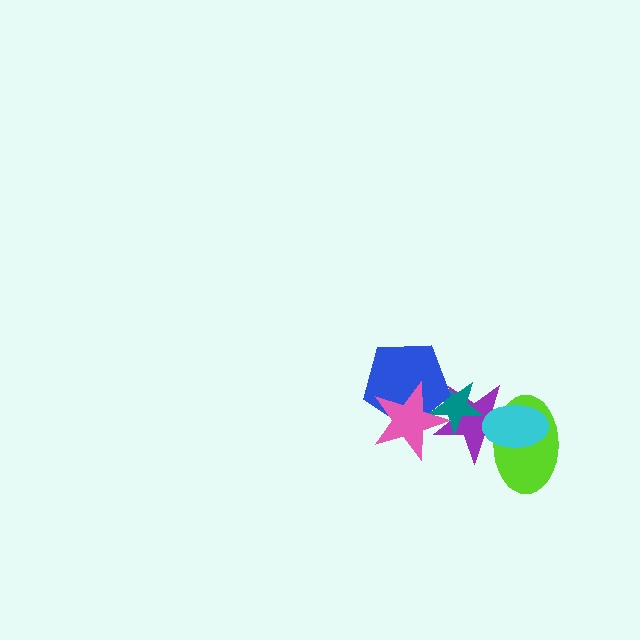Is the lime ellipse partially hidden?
Yes, it is partially covered by another shape.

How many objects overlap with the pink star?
3 objects overlap with the pink star.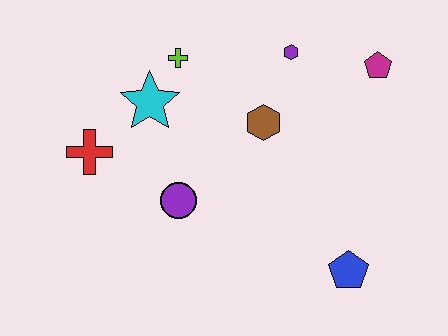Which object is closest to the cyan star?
The lime cross is closest to the cyan star.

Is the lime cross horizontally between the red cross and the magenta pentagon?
Yes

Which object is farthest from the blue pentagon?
The red cross is farthest from the blue pentagon.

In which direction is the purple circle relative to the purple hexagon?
The purple circle is below the purple hexagon.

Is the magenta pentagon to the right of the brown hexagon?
Yes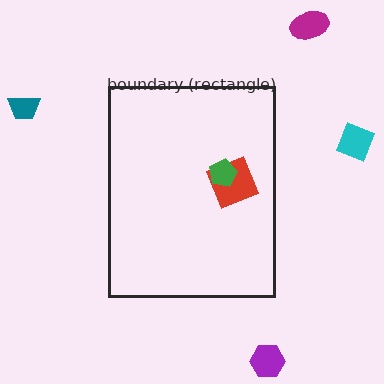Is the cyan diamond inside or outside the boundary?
Outside.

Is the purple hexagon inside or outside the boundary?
Outside.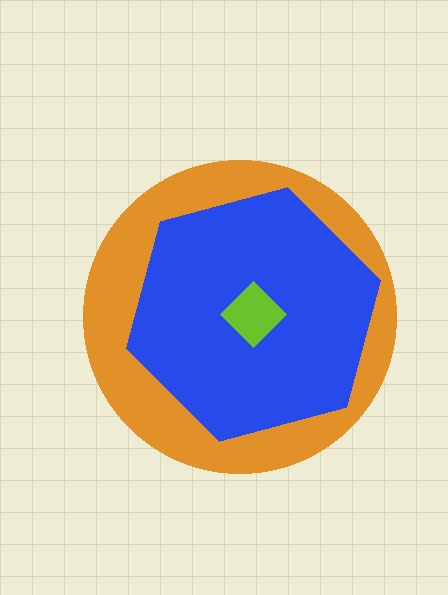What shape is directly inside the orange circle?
The blue hexagon.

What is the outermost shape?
The orange circle.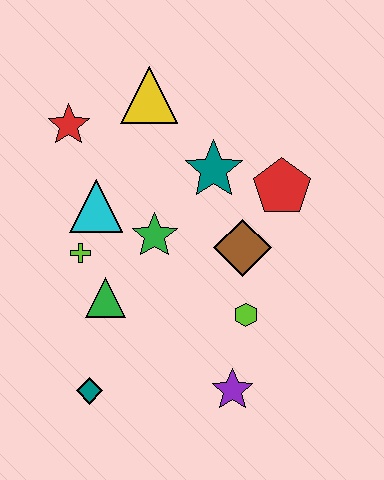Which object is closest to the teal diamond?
The green triangle is closest to the teal diamond.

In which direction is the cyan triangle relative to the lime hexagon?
The cyan triangle is to the left of the lime hexagon.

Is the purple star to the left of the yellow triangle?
No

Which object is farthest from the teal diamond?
The yellow triangle is farthest from the teal diamond.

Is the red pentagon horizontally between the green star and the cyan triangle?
No